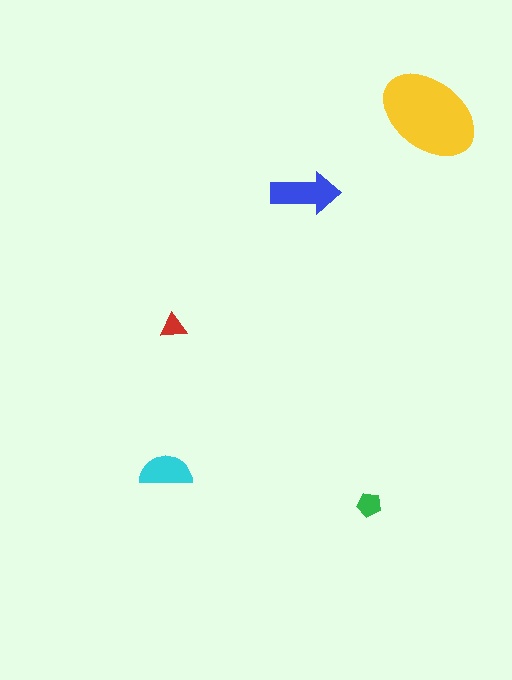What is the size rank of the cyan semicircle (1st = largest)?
3rd.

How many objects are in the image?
There are 5 objects in the image.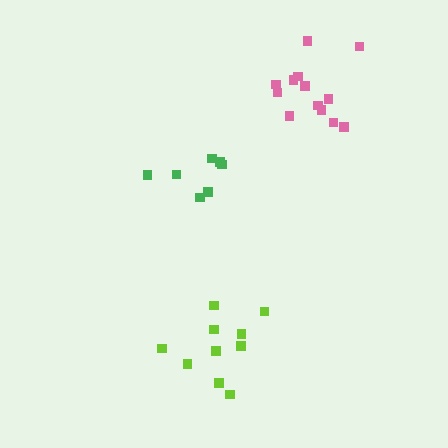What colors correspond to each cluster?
The clusters are colored: pink, lime, green.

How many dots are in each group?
Group 1: 13 dots, Group 2: 10 dots, Group 3: 7 dots (30 total).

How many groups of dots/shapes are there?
There are 3 groups.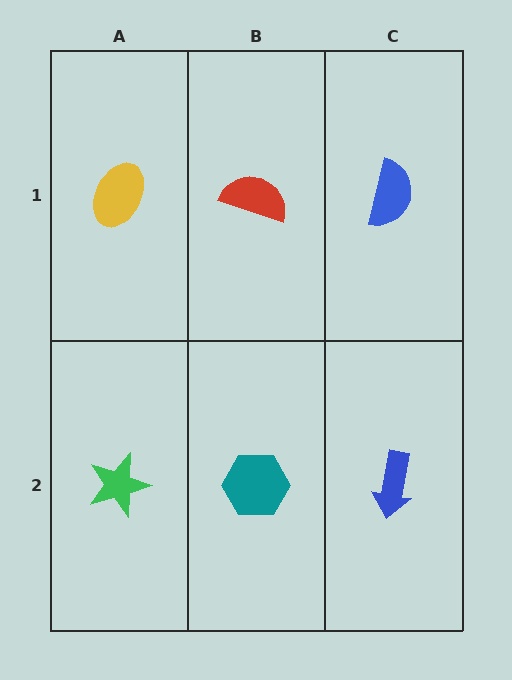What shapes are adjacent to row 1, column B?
A teal hexagon (row 2, column B), a yellow ellipse (row 1, column A), a blue semicircle (row 1, column C).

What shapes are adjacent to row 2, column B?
A red semicircle (row 1, column B), a green star (row 2, column A), a blue arrow (row 2, column C).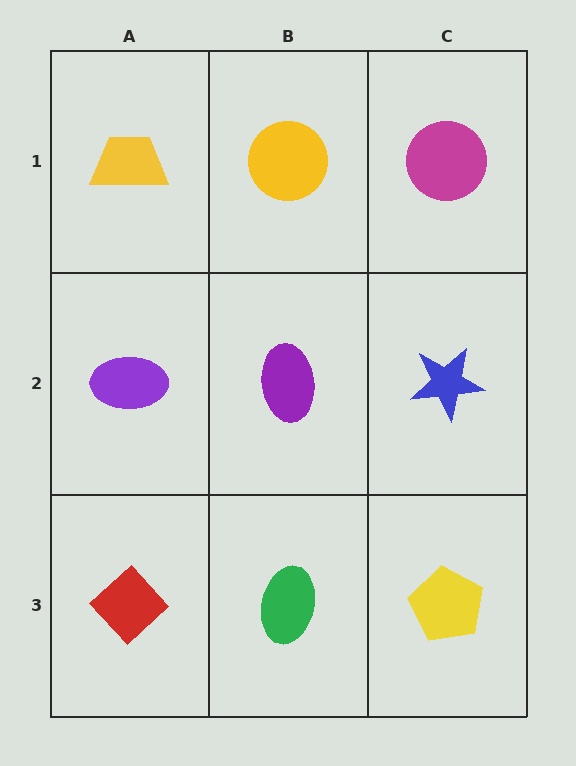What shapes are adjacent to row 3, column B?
A purple ellipse (row 2, column B), a red diamond (row 3, column A), a yellow pentagon (row 3, column C).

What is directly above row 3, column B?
A purple ellipse.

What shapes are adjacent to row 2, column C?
A magenta circle (row 1, column C), a yellow pentagon (row 3, column C), a purple ellipse (row 2, column B).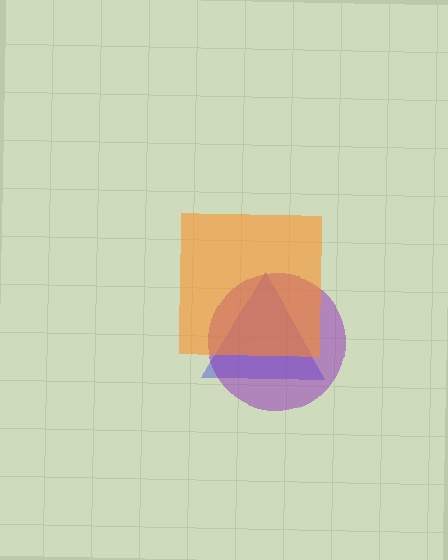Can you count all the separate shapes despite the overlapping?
Yes, there are 3 separate shapes.